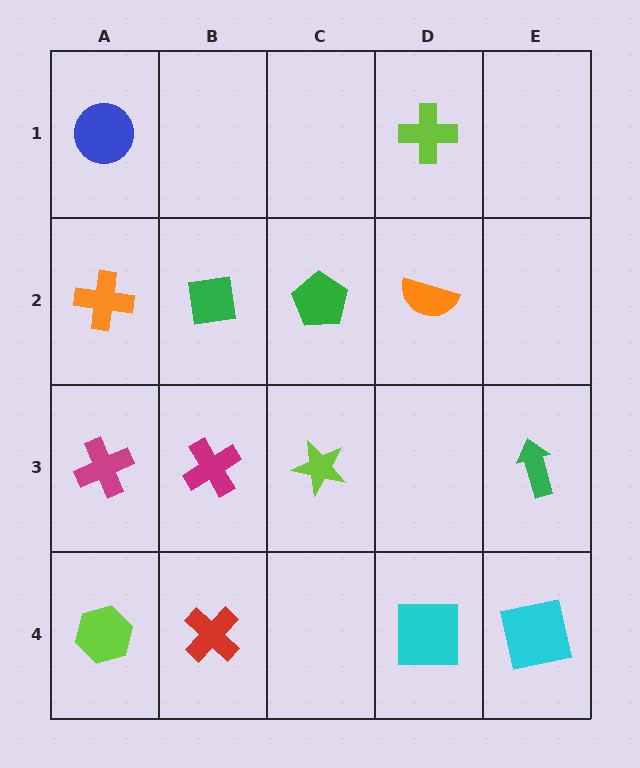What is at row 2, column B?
A green square.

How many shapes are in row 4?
4 shapes.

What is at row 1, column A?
A blue circle.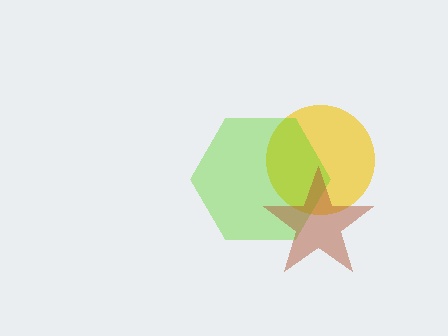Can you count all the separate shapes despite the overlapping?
Yes, there are 3 separate shapes.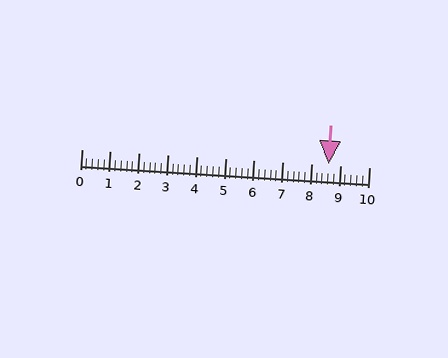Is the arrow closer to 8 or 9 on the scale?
The arrow is closer to 9.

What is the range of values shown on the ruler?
The ruler shows values from 0 to 10.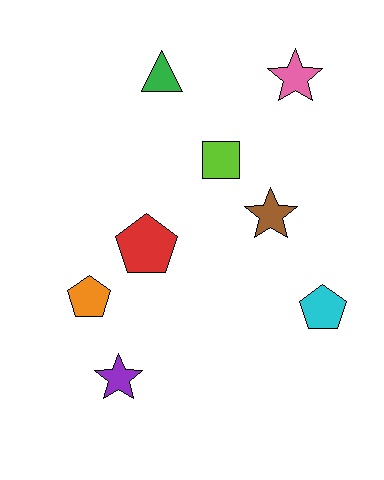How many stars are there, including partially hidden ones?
There are 3 stars.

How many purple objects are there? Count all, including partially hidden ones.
There is 1 purple object.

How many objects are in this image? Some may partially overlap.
There are 8 objects.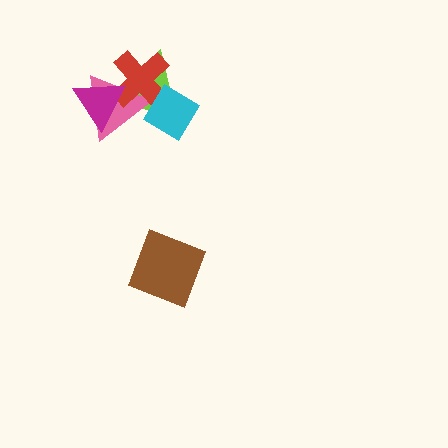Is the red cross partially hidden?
Yes, it is partially covered by another shape.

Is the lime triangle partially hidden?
Yes, it is partially covered by another shape.